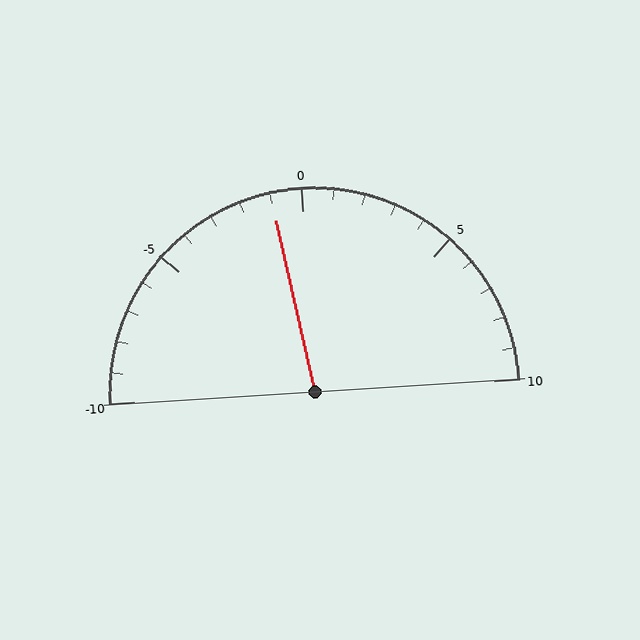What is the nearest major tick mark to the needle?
The nearest major tick mark is 0.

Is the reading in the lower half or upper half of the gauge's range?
The reading is in the lower half of the range (-10 to 10).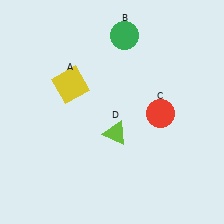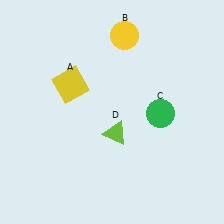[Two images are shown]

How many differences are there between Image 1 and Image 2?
There are 2 differences between the two images.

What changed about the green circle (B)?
In Image 1, B is green. In Image 2, it changed to yellow.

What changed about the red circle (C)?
In Image 1, C is red. In Image 2, it changed to green.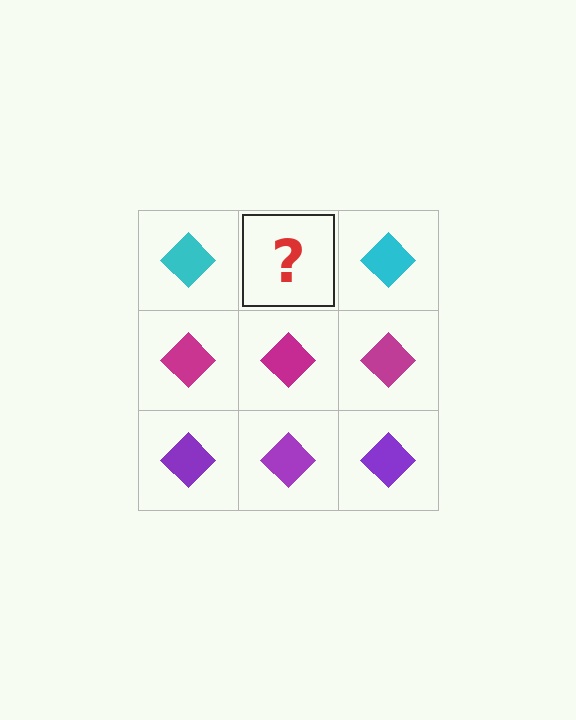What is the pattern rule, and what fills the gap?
The rule is that each row has a consistent color. The gap should be filled with a cyan diamond.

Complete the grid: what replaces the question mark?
The question mark should be replaced with a cyan diamond.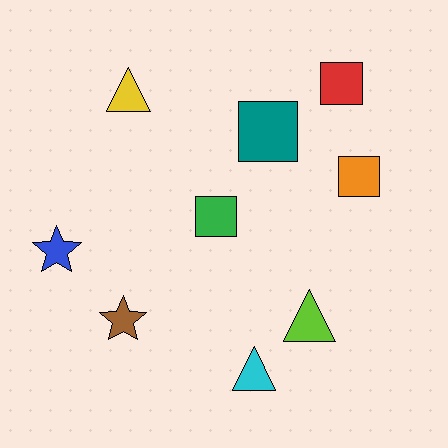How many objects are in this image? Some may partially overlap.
There are 9 objects.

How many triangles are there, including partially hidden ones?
There are 3 triangles.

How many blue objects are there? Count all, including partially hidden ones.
There is 1 blue object.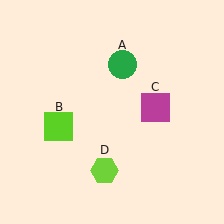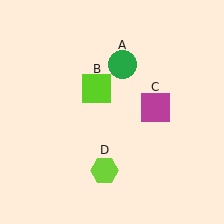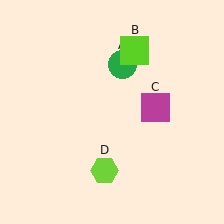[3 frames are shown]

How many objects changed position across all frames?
1 object changed position: lime square (object B).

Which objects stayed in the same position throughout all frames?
Green circle (object A) and magenta square (object C) and lime hexagon (object D) remained stationary.